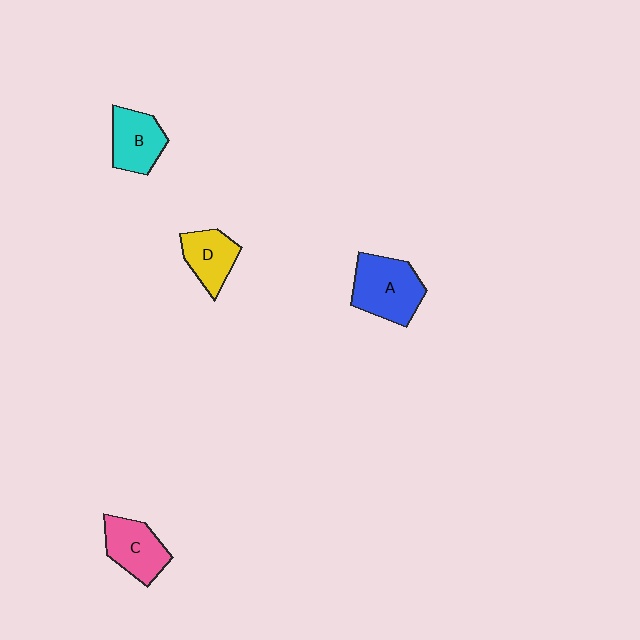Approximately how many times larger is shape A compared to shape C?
Approximately 1.3 times.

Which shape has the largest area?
Shape A (blue).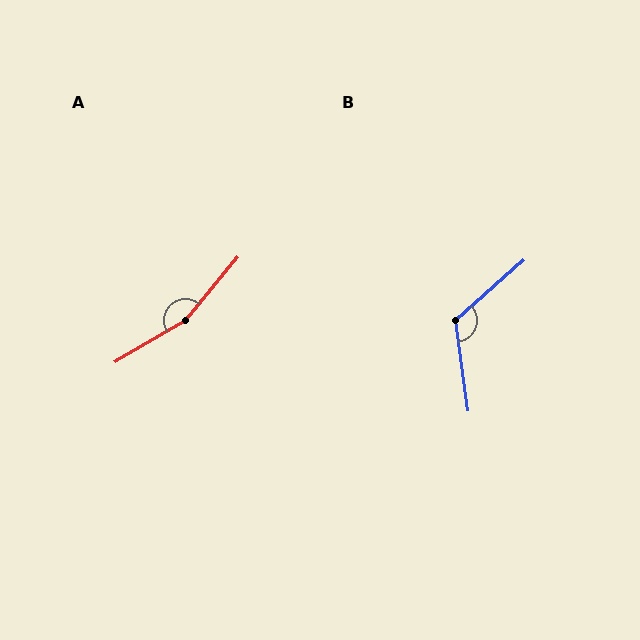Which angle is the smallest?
B, at approximately 123 degrees.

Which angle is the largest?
A, at approximately 160 degrees.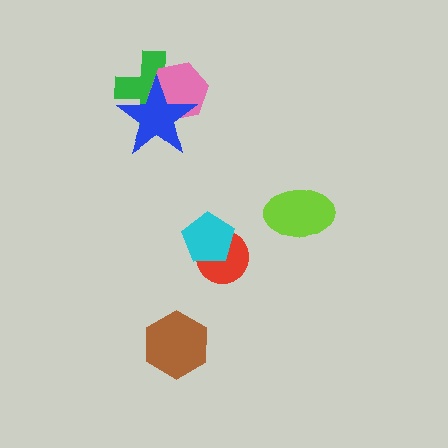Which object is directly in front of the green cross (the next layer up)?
The pink hexagon is directly in front of the green cross.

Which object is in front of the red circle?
The cyan pentagon is in front of the red circle.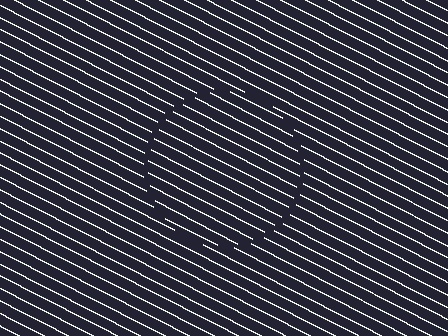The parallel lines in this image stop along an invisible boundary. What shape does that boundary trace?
An illusory circle. The interior of the shape contains the same grating, shifted by half a period — the contour is defined by the phase discontinuity where line-ends from the inner and outer gratings abut.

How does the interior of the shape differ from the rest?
The interior of the shape contains the same grating, shifted by half a period — the contour is defined by the phase discontinuity where line-ends from the inner and outer gratings abut.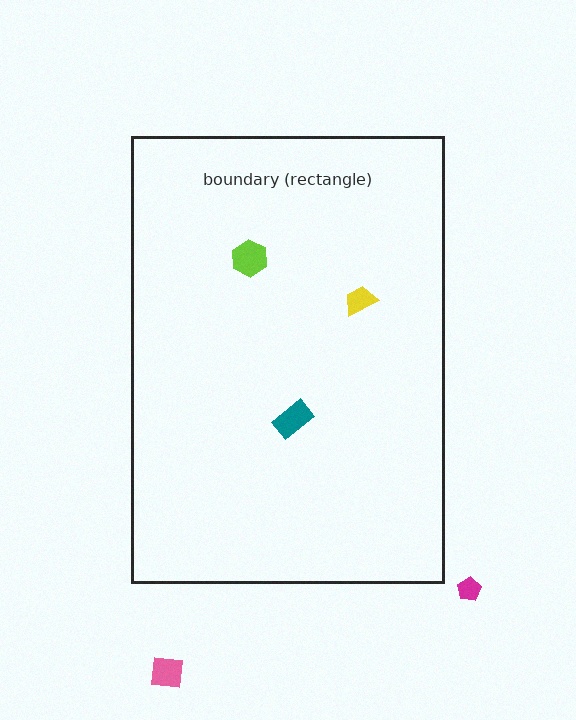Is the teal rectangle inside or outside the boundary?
Inside.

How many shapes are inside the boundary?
3 inside, 2 outside.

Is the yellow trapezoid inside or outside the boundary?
Inside.